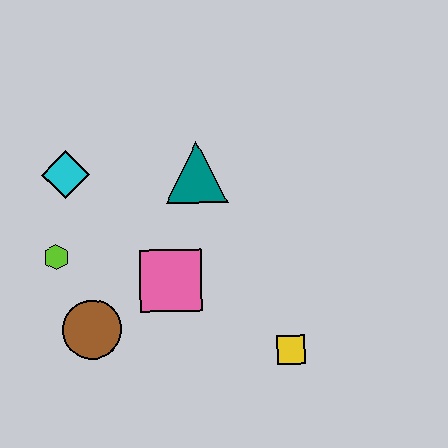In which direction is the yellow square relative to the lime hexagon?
The yellow square is to the right of the lime hexagon.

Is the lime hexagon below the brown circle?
No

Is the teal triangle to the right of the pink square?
Yes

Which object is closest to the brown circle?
The lime hexagon is closest to the brown circle.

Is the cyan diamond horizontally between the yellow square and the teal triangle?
No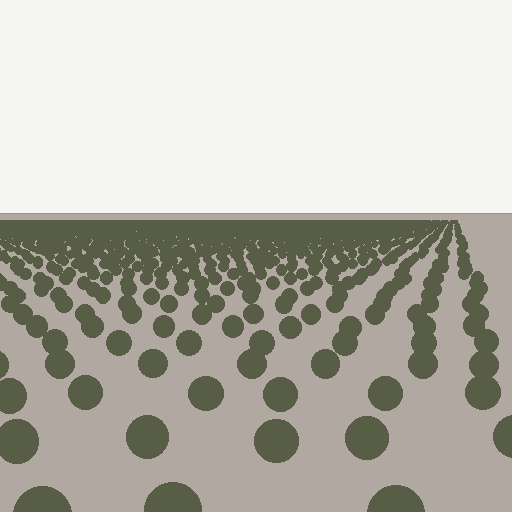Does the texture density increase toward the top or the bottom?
Density increases toward the top.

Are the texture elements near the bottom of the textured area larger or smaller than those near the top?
Larger. Near the bottom, elements are closer to the viewer and appear at a bigger on-screen size.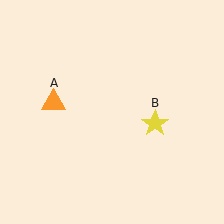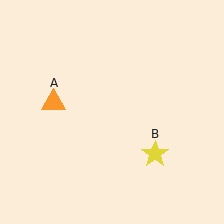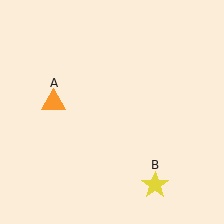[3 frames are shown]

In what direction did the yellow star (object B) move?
The yellow star (object B) moved down.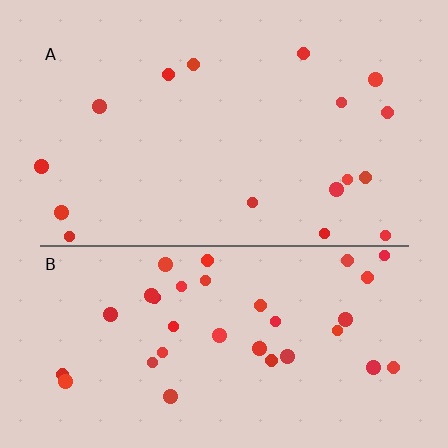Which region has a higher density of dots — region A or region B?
B (the bottom).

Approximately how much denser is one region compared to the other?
Approximately 2.1× — region B over region A.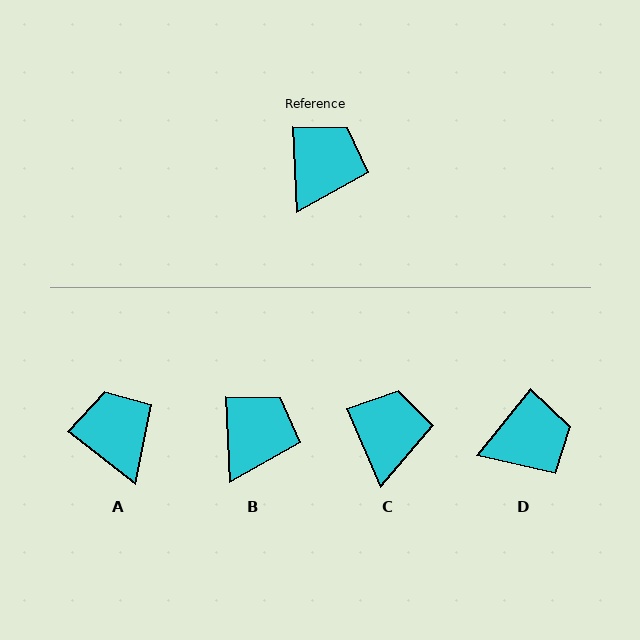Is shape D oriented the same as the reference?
No, it is off by about 42 degrees.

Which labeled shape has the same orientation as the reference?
B.